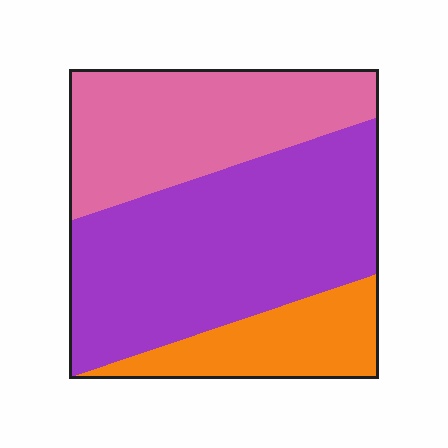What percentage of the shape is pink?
Pink covers roughly 30% of the shape.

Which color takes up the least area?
Orange, at roughly 15%.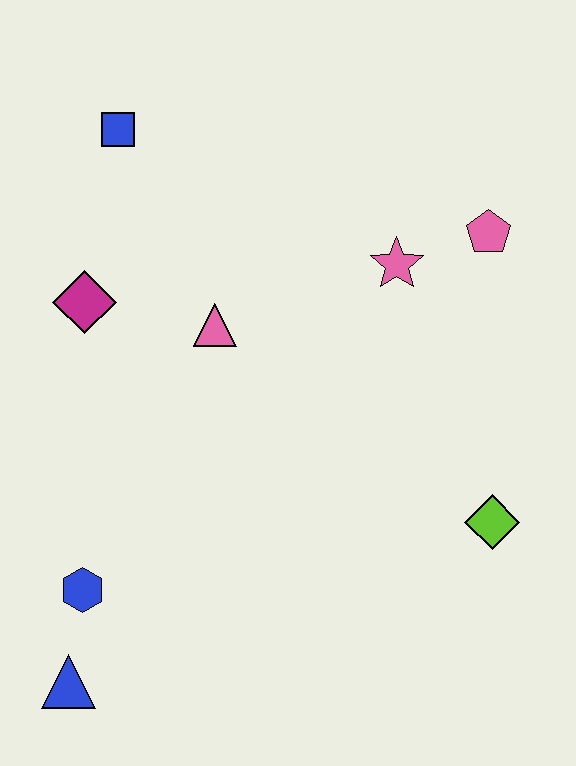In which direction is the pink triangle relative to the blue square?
The pink triangle is below the blue square.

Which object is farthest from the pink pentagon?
The blue triangle is farthest from the pink pentagon.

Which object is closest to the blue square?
The magenta diamond is closest to the blue square.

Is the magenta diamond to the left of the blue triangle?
No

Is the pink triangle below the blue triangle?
No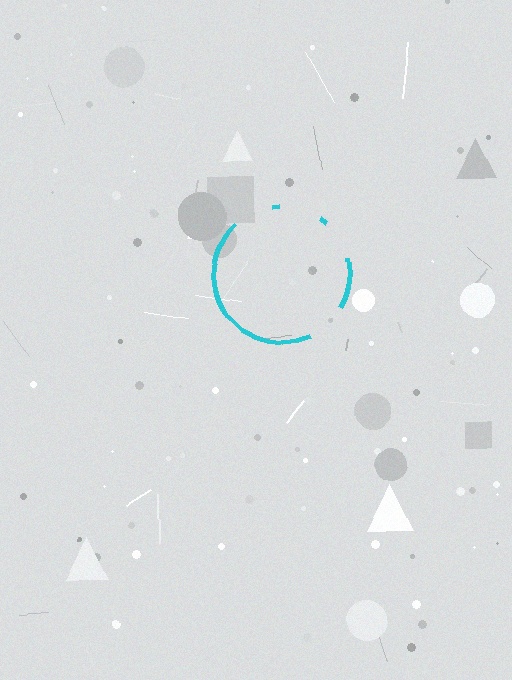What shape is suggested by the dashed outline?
The dashed outline suggests a circle.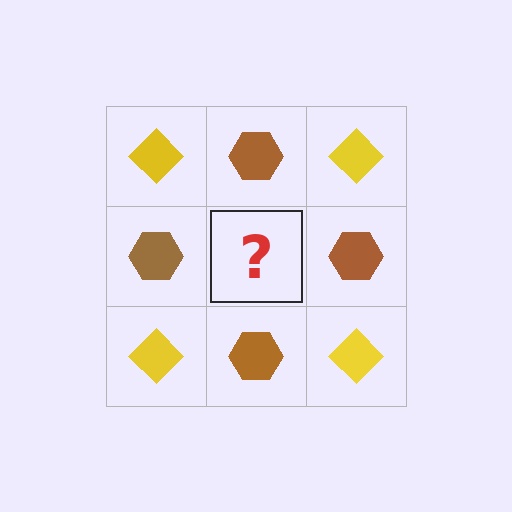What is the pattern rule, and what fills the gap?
The rule is that it alternates yellow diamond and brown hexagon in a checkerboard pattern. The gap should be filled with a yellow diamond.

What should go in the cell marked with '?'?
The missing cell should contain a yellow diamond.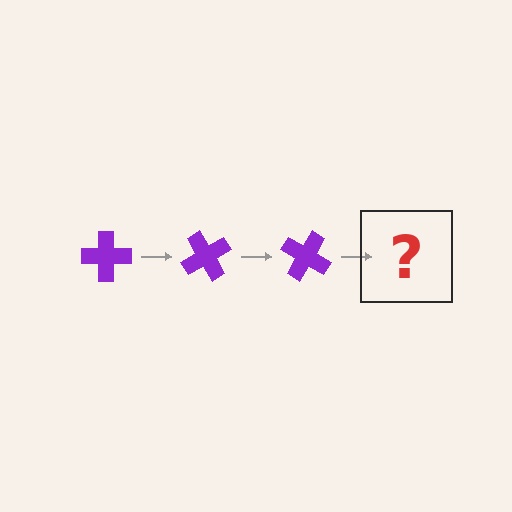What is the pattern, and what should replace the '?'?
The pattern is that the cross rotates 60 degrees each step. The '?' should be a purple cross rotated 180 degrees.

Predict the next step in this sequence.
The next step is a purple cross rotated 180 degrees.